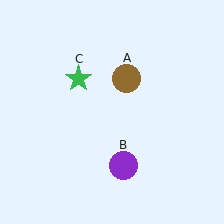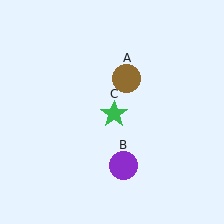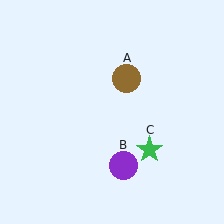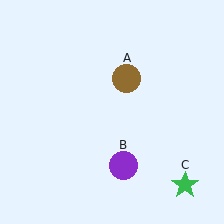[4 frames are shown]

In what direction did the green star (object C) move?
The green star (object C) moved down and to the right.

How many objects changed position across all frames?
1 object changed position: green star (object C).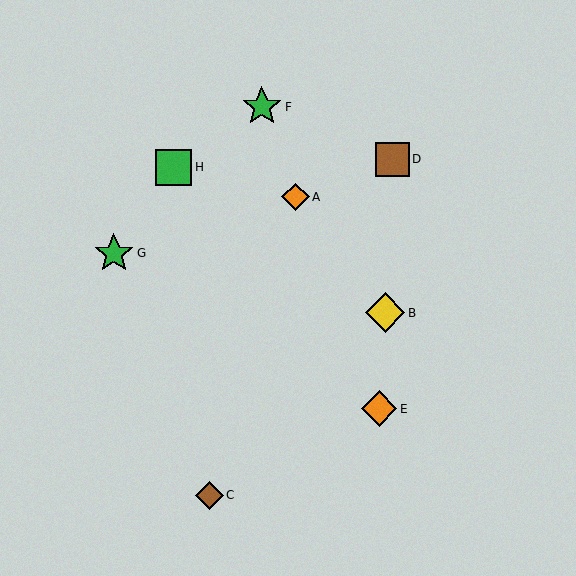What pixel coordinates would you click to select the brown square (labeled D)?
Click at (392, 159) to select the brown square D.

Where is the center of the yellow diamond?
The center of the yellow diamond is at (385, 313).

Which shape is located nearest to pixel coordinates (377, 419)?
The orange diamond (labeled E) at (379, 409) is nearest to that location.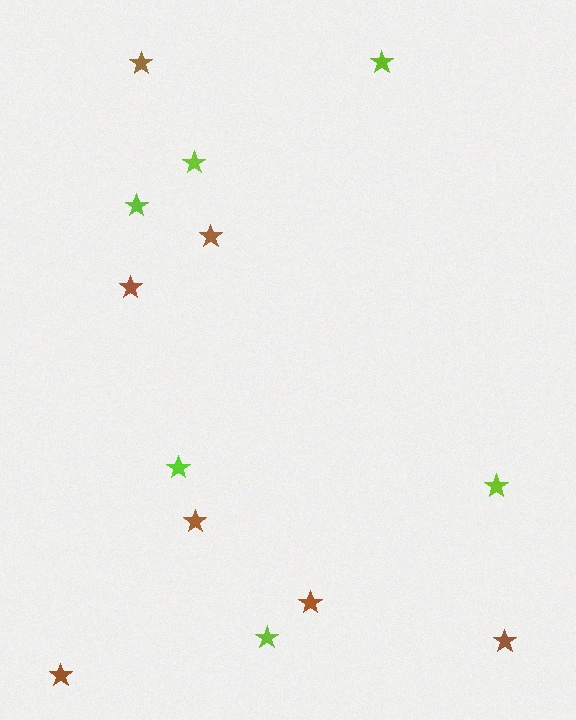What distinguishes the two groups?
There are 2 groups: one group of lime stars (6) and one group of brown stars (7).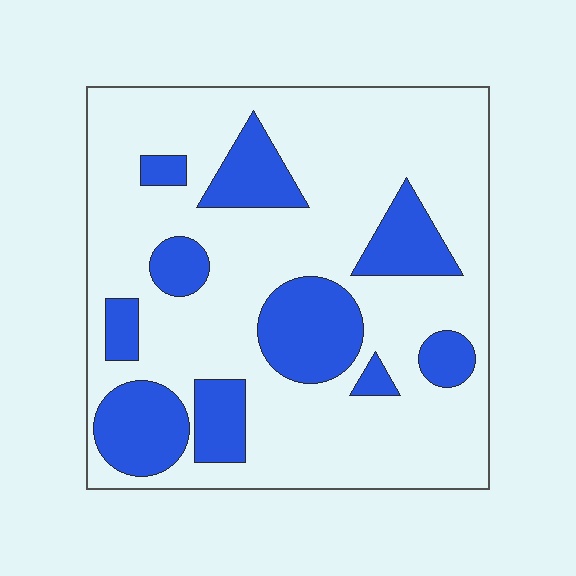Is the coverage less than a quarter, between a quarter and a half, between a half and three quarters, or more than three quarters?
Between a quarter and a half.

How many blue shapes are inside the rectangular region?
10.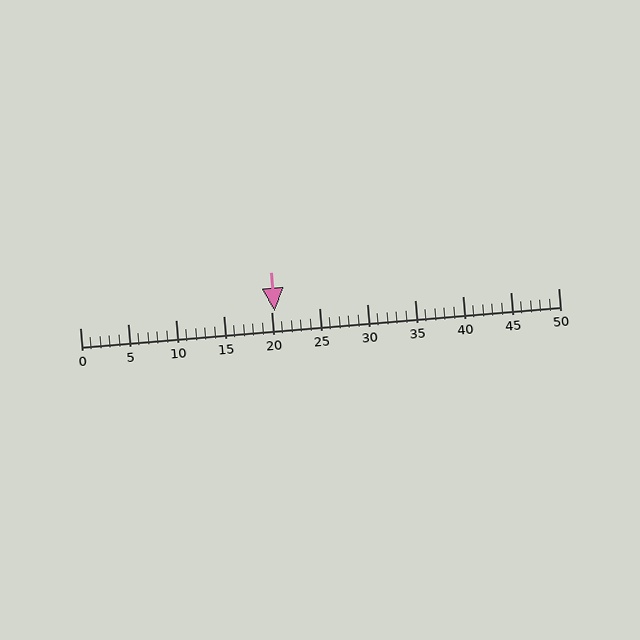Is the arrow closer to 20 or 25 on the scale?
The arrow is closer to 20.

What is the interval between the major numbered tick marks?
The major tick marks are spaced 5 units apart.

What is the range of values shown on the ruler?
The ruler shows values from 0 to 50.